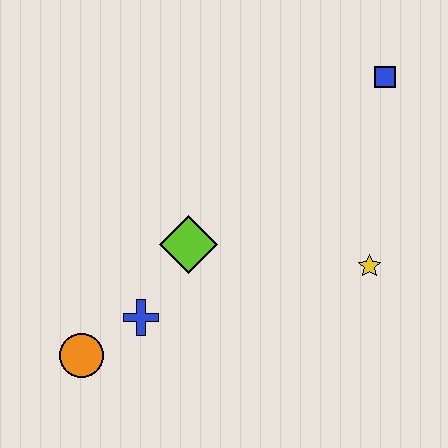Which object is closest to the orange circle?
The blue cross is closest to the orange circle.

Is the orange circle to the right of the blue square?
No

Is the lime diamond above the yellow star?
Yes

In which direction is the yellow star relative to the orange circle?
The yellow star is to the right of the orange circle.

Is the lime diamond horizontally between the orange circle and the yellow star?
Yes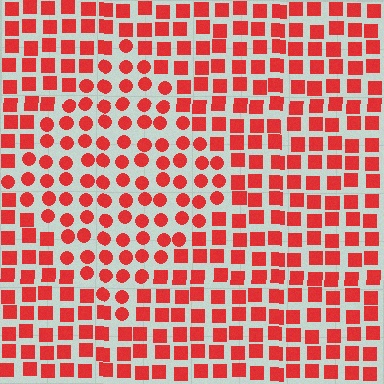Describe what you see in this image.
The image is filled with small red elements arranged in a uniform grid. A diamond-shaped region contains circles, while the surrounding area contains squares. The boundary is defined purely by the change in element shape.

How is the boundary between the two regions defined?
The boundary is defined by a change in element shape: circles inside vs. squares outside. All elements share the same color and spacing.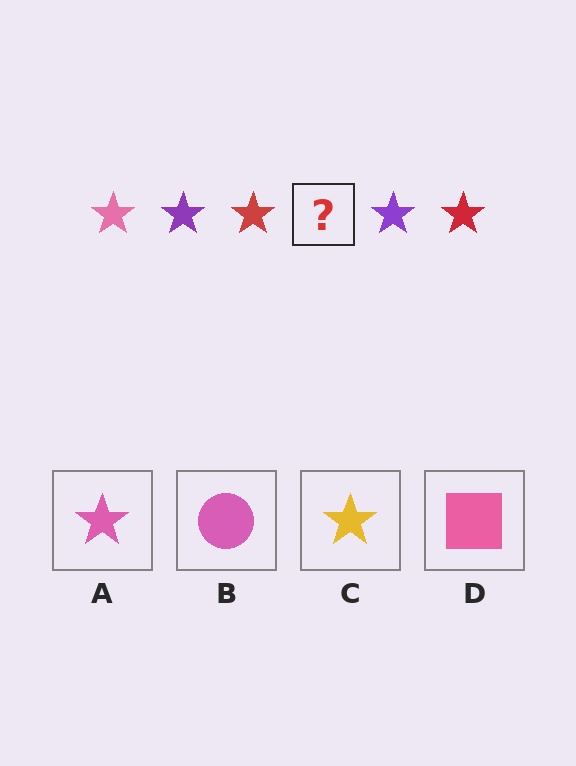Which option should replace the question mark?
Option A.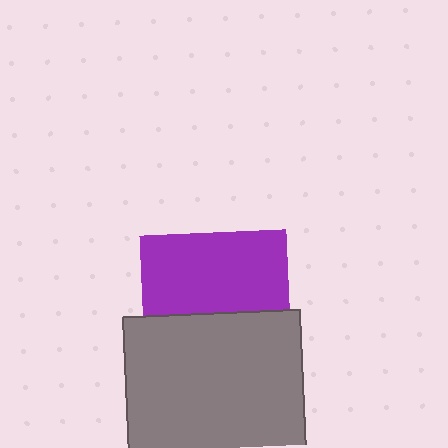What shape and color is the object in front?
The object in front is a gray rectangle.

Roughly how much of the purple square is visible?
About half of it is visible (roughly 54%).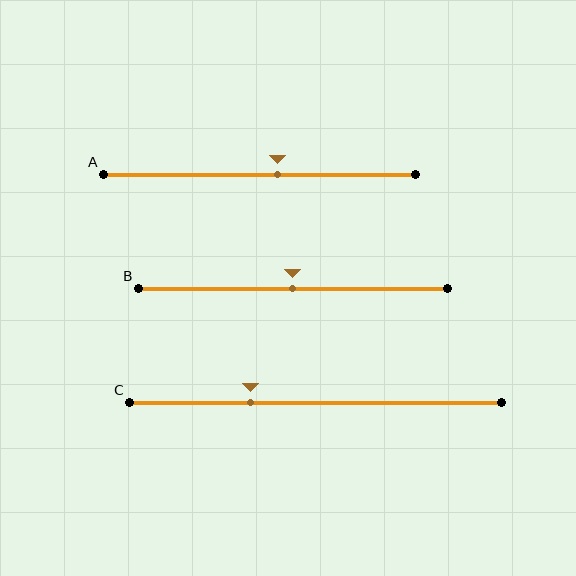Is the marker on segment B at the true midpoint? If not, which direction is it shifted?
Yes, the marker on segment B is at the true midpoint.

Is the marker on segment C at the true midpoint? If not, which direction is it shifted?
No, the marker on segment C is shifted to the left by about 18% of the segment length.